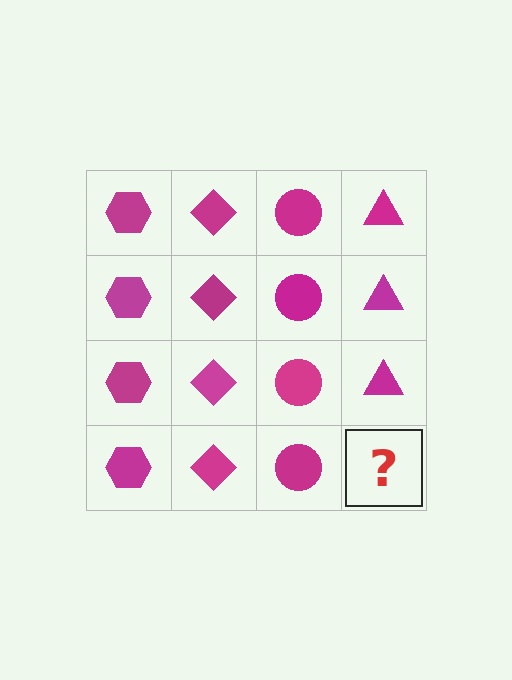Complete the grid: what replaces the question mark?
The question mark should be replaced with a magenta triangle.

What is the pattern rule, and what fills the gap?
The rule is that each column has a consistent shape. The gap should be filled with a magenta triangle.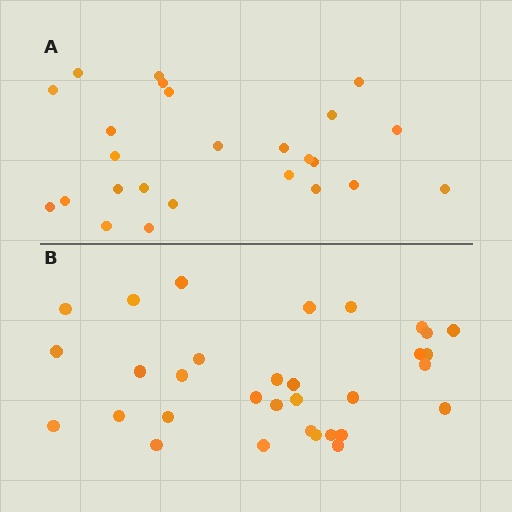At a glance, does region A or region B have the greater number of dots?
Region B (the bottom region) has more dots.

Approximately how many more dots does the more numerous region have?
Region B has roughly 8 or so more dots than region A.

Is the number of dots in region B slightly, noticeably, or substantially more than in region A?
Region B has noticeably more, but not dramatically so. The ratio is roughly 1.3 to 1.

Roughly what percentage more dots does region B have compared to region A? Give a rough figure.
About 30% more.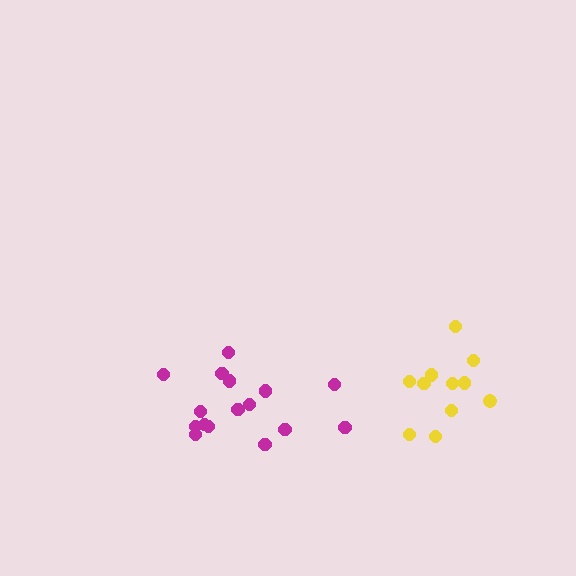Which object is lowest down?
The magenta cluster is bottommost.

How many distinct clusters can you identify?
There are 2 distinct clusters.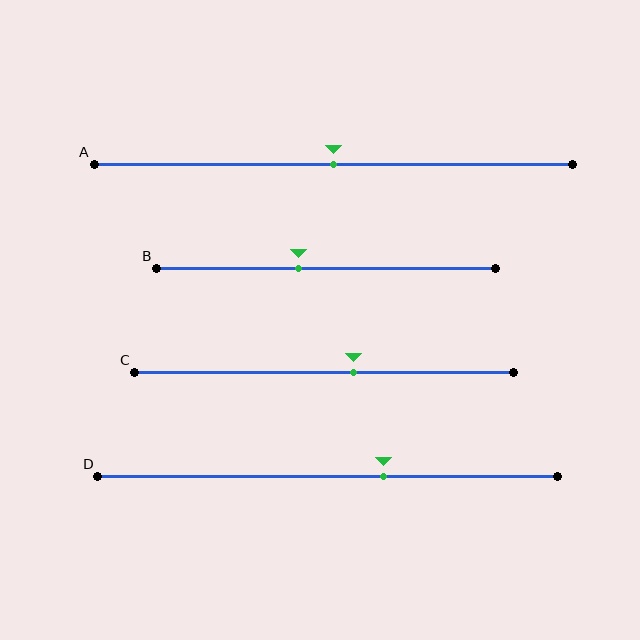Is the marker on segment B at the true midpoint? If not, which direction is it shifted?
No, the marker on segment B is shifted to the left by about 8% of the segment length.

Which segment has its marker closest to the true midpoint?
Segment A has its marker closest to the true midpoint.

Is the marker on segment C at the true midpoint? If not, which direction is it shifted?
No, the marker on segment C is shifted to the right by about 8% of the segment length.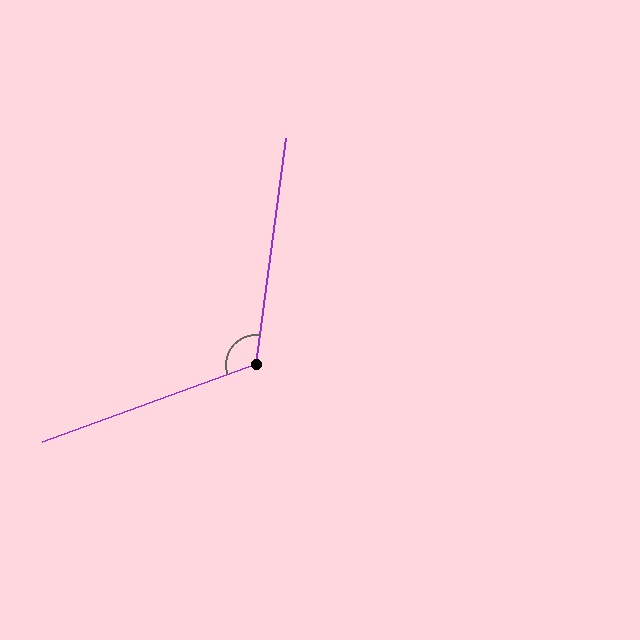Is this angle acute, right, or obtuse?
It is obtuse.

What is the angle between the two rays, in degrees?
Approximately 117 degrees.